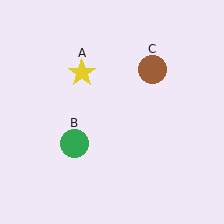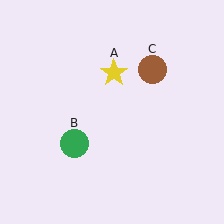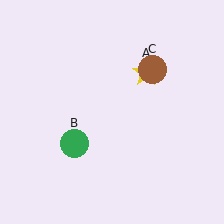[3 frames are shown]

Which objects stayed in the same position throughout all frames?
Green circle (object B) and brown circle (object C) remained stationary.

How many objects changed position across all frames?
1 object changed position: yellow star (object A).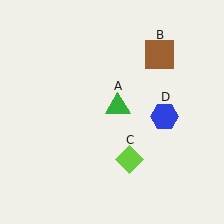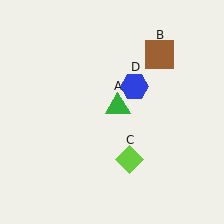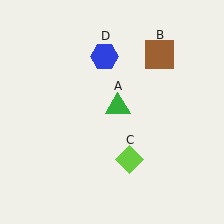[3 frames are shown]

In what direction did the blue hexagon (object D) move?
The blue hexagon (object D) moved up and to the left.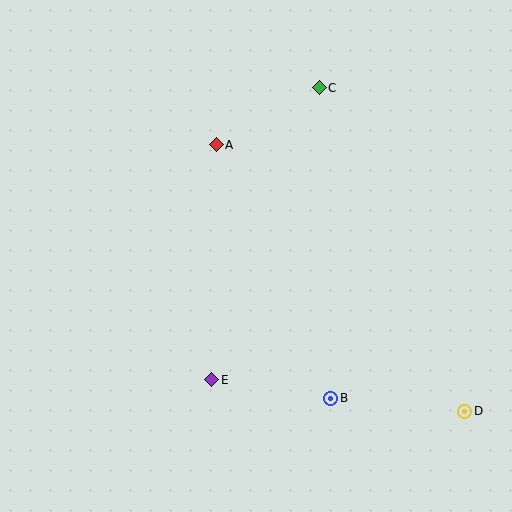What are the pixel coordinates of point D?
Point D is at (465, 411).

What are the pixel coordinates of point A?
Point A is at (216, 145).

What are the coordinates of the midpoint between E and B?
The midpoint between E and B is at (271, 389).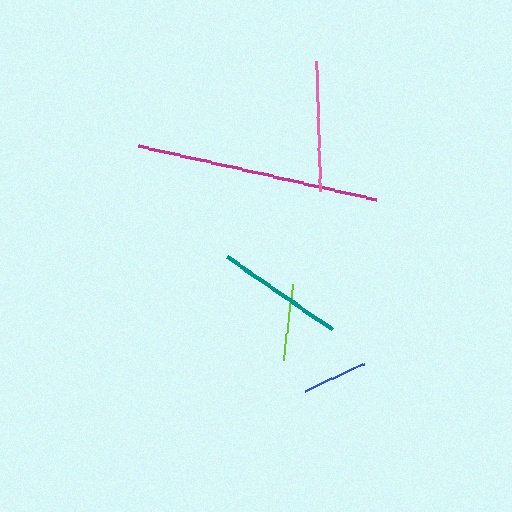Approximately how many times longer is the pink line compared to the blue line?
The pink line is approximately 2.0 times the length of the blue line.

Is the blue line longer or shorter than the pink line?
The pink line is longer than the blue line.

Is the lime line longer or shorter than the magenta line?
The magenta line is longer than the lime line.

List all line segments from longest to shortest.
From longest to shortest: magenta, pink, teal, lime, blue.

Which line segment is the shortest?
The blue line is the shortest at approximately 64 pixels.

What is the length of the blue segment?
The blue segment is approximately 64 pixels long.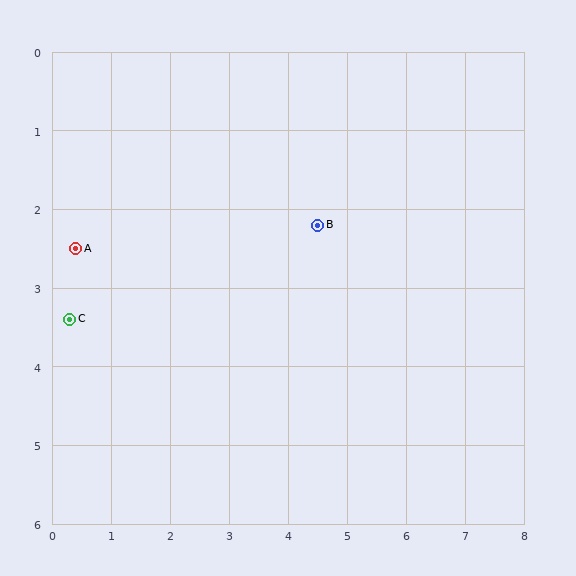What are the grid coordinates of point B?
Point B is at approximately (4.5, 2.2).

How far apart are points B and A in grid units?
Points B and A are about 4.1 grid units apart.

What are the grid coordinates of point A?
Point A is at approximately (0.4, 2.5).